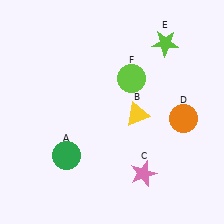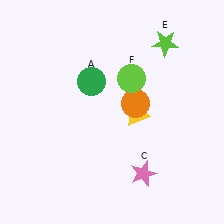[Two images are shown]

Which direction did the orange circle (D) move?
The orange circle (D) moved left.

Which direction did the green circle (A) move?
The green circle (A) moved up.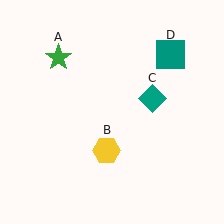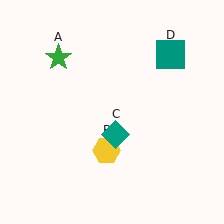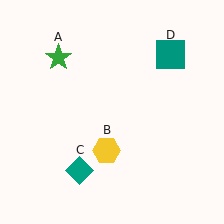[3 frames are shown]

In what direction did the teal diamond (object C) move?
The teal diamond (object C) moved down and to the left.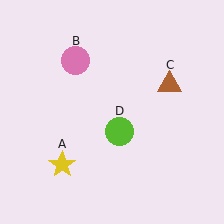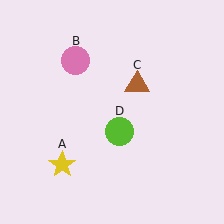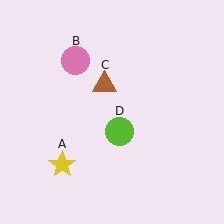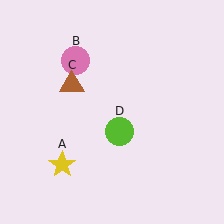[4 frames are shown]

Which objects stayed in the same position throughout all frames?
Yellow star (object A) and pink circle (object B) and lime circle (object D) remained stationary.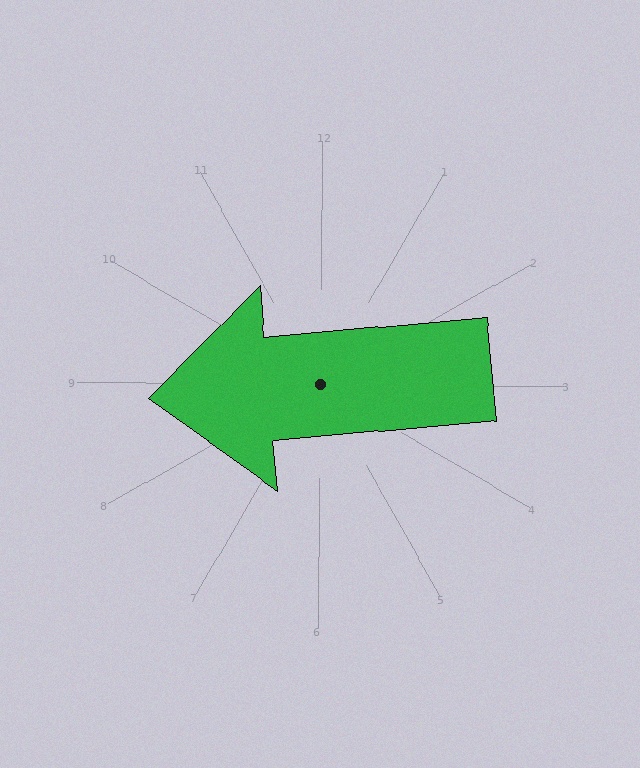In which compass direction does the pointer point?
West.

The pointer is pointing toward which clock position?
Roughly 9 o'clock.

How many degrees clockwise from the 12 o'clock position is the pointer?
Approximately 265 degrees.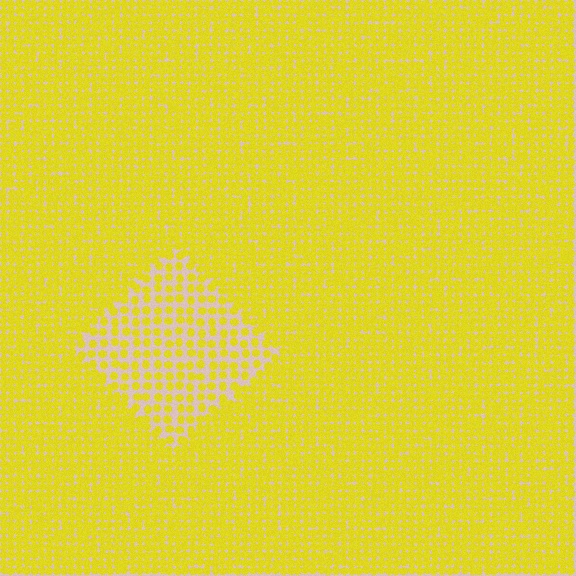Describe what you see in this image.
The image contains small yellow elements arranged at two different densities. A diamond-shaped region is visible where the elements are less densely packed than the surrounding area.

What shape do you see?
I see a diamond.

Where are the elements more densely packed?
The elements are more densely packed outside the diamond boundary.